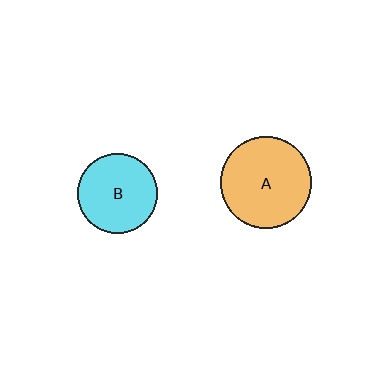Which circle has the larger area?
Circle A (orange).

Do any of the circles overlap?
No, none of the circles overlap.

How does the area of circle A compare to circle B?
Approximately 1.3 times.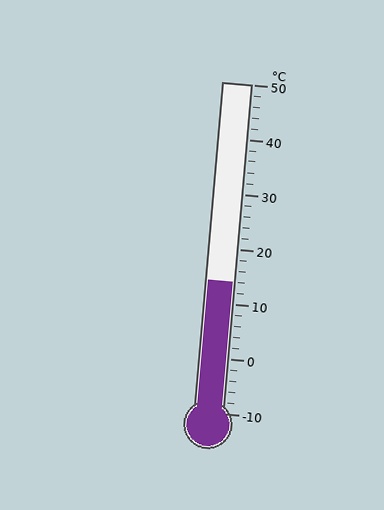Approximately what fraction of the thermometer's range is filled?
The thermometer is filled to approximately 40% of its range.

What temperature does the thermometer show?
The thermometer shows approximately 14°C.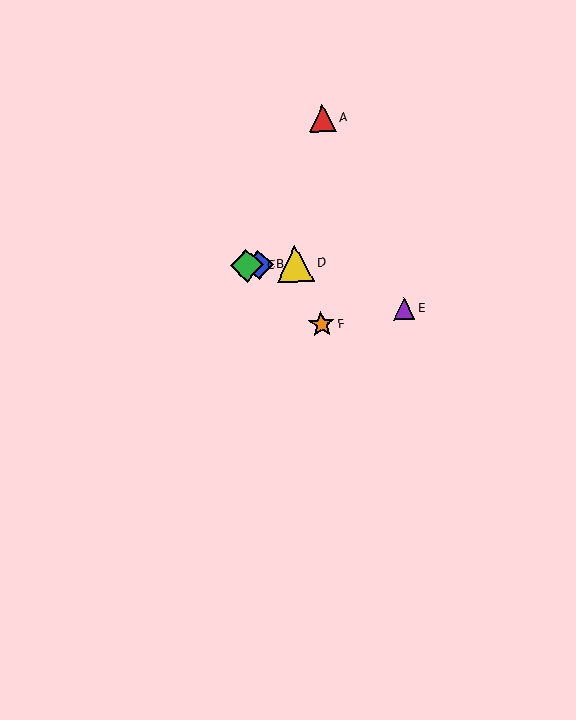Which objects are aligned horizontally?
Objects B, C, D are aligned horizontally.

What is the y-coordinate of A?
Object A is at y≈118.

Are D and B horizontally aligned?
Yes, both are at y≈263.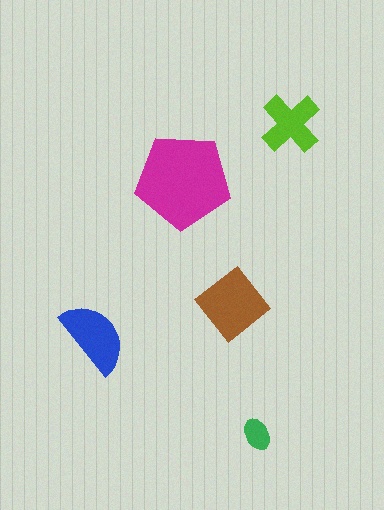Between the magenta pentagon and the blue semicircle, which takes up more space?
The magenta pentagon.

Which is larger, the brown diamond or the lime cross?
The brown diamond.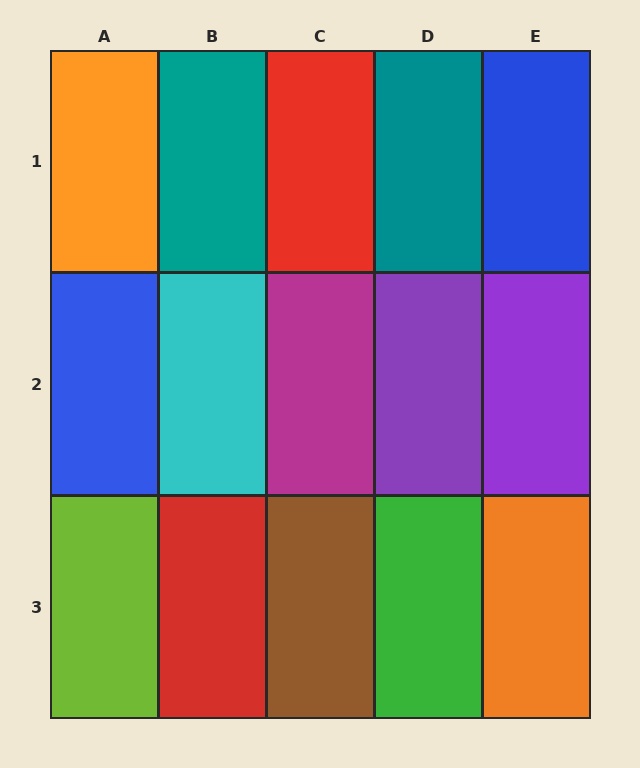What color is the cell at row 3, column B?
Red.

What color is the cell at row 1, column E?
Blue.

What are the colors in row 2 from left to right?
Blue, cyan, magenta, purple, purple.